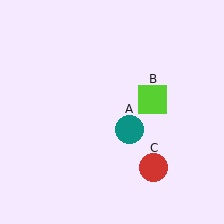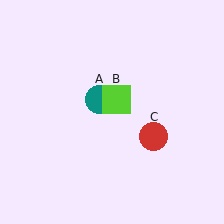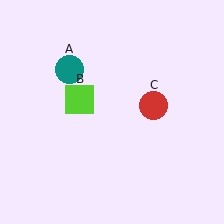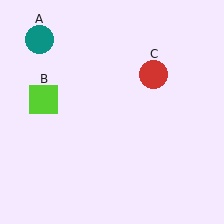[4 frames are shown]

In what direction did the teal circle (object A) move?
The teal circle (object A) moved up and to the left.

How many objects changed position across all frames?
3 objects changed position: teal circle (object A), lime square (object B), red circle (object C).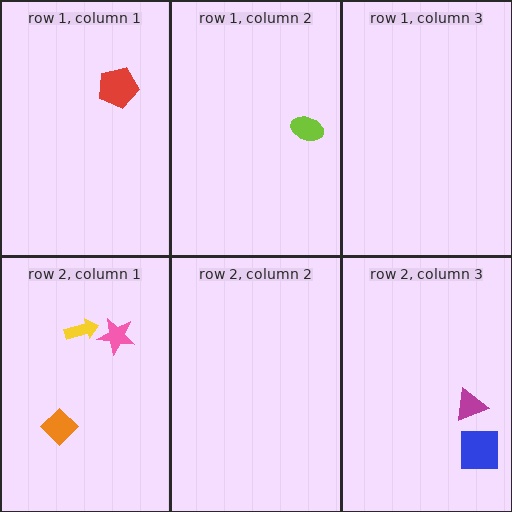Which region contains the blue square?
The row 2, column 3 region.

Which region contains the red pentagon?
The row 1, column 1 region.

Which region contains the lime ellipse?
The row 1, column 2 region.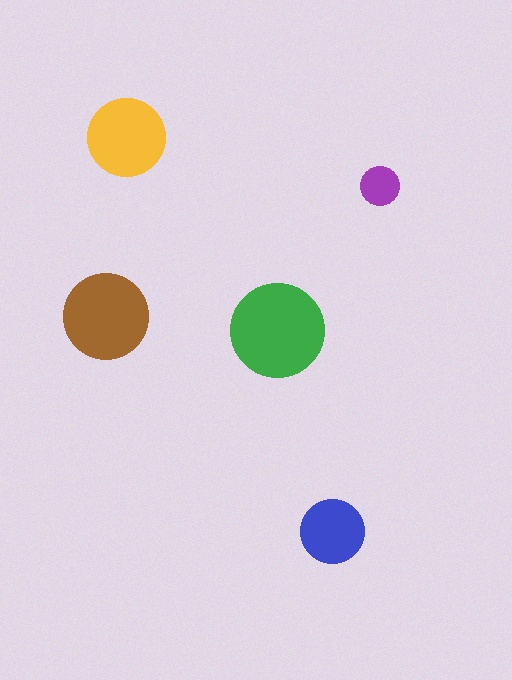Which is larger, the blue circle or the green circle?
The green one.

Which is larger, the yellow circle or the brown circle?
The brown one.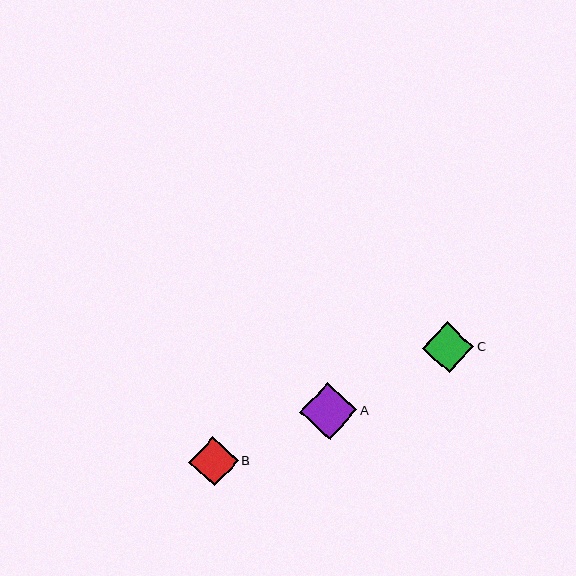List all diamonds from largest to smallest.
From largest to smallest: A, C, B.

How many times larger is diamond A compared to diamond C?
Diamond A is approximately 1.1 times the size of diamond C.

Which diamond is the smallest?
Diamond B is the smallest with a size of approximately 49 pixels.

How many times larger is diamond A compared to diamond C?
Diamond A is approximately 1.1 times the size of diamond C.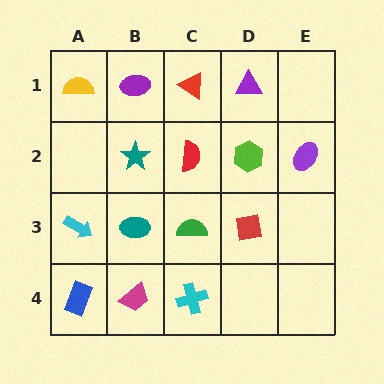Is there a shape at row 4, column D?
No, that cell is empty.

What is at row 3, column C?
A green semicircle.